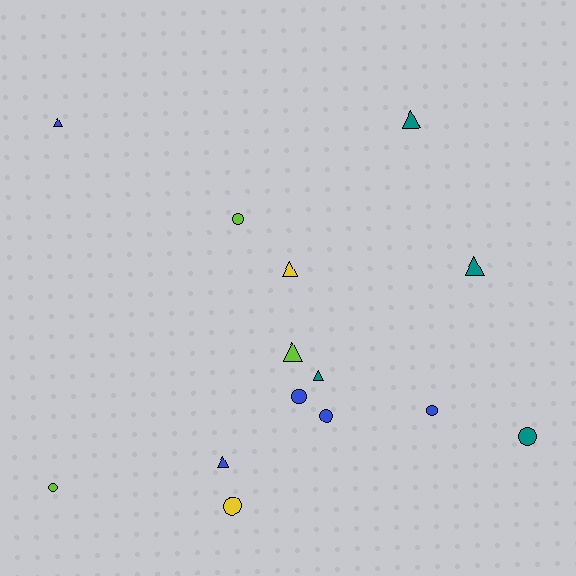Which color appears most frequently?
Blue, with 5 objects.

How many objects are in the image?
There are 14 objects.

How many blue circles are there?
There are 3 blue circles.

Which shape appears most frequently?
Triangle, with 7 objects.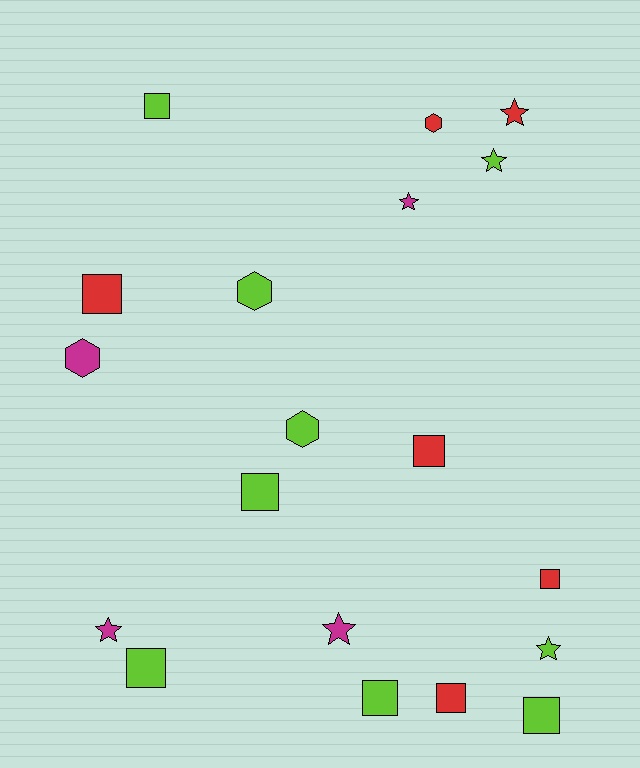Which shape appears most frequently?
Square, with 9 objects.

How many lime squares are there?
There are 5 lime squares.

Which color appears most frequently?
Lime, with 9 objects.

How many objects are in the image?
There are 19 objects.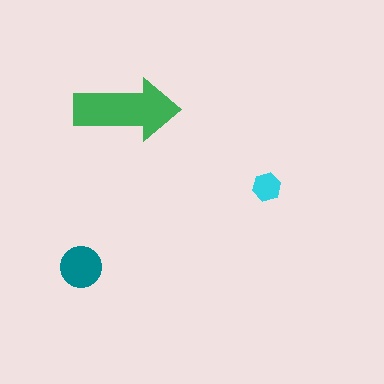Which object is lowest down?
The teal circle is bottommost.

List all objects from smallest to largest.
The cyan hexagon, the teal circle, the green arrow.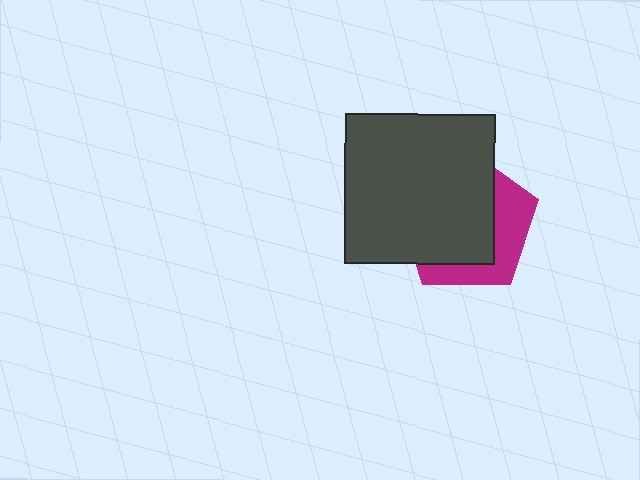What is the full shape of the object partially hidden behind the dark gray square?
The partially hidden object is a magenta pentagon.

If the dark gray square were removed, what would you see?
You would see the complete magenta pentagon.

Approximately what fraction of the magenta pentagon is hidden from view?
Roughly 66% of the magenta pentagon is hidden behind the dark gray square.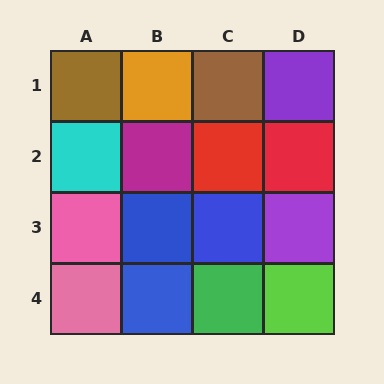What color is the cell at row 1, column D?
Purple.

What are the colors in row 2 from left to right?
Cyan, magenta, red, red.